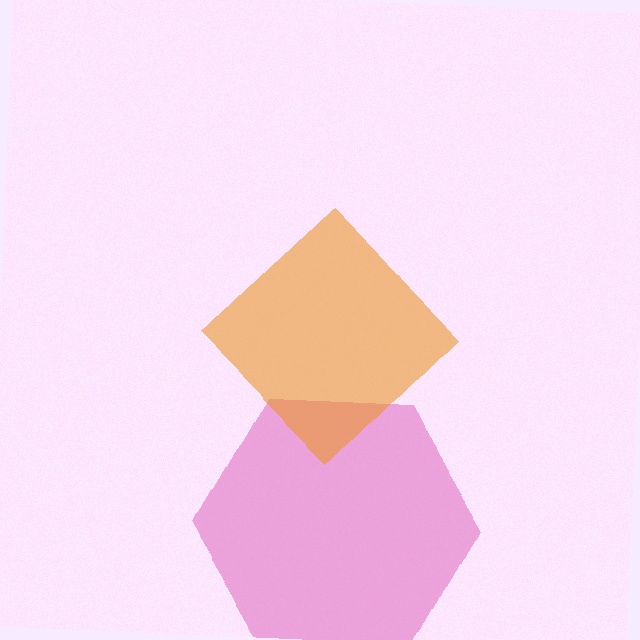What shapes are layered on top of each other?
The layered shapes are: a pink hexagon, an orange diamond.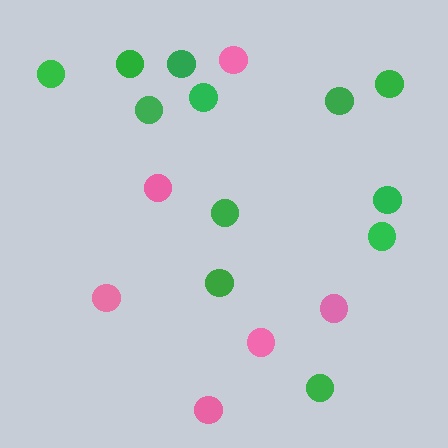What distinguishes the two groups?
There are 2 groups: one group of green circles (12) and one group of pink circles (6).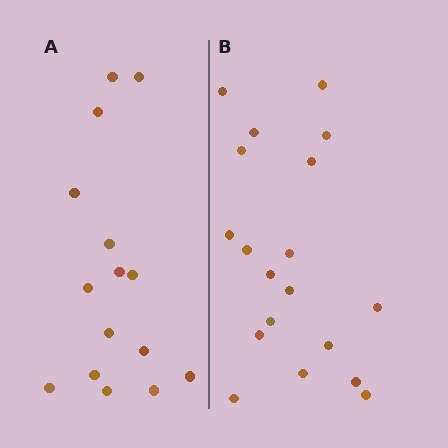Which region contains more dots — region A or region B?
Region B (the right region) has more dots.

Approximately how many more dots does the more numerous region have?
Region B has about 4 more dots than region A.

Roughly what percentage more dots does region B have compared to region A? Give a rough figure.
About 25% more.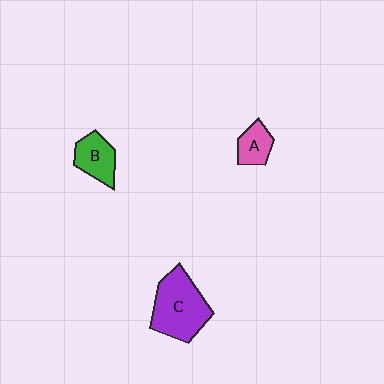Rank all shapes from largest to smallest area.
From largest to smallest: C (purple), B (green), A (pink).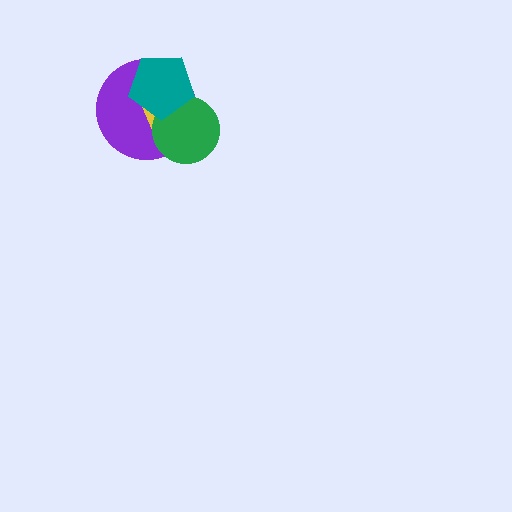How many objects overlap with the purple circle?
3 objects overlap with the purple circle.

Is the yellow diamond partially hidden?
Yes, it is partially covered by another shape.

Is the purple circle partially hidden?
Yes, it is partially covered by another shape.